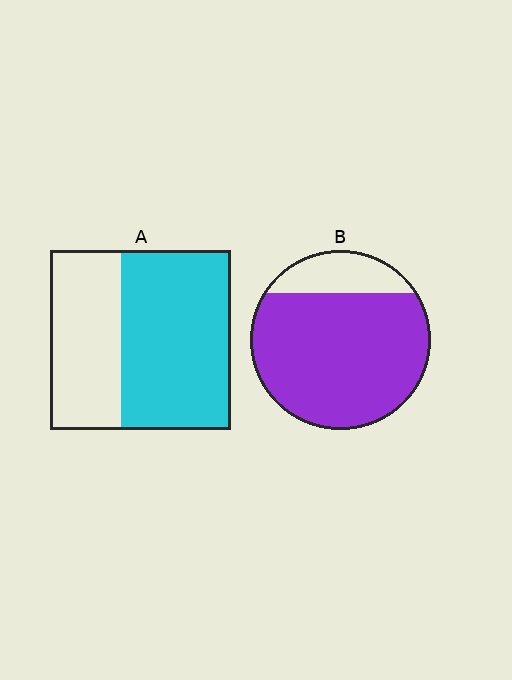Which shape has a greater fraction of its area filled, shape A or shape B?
Shape B.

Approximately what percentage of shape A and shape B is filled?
A is approximately 60% and B is approximately 80%.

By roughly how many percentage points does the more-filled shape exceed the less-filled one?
By roughly 20 percentage points (B over A).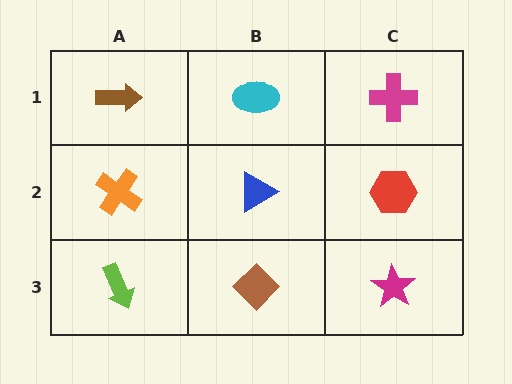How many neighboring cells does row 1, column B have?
3.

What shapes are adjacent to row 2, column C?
A magenta cross (row 1, column C), a magenta star (row 3, column C), a blue triangle (row 2, column B).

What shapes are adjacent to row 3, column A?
An orange cross (row 2, column A), a brown diamond (row 3, column B).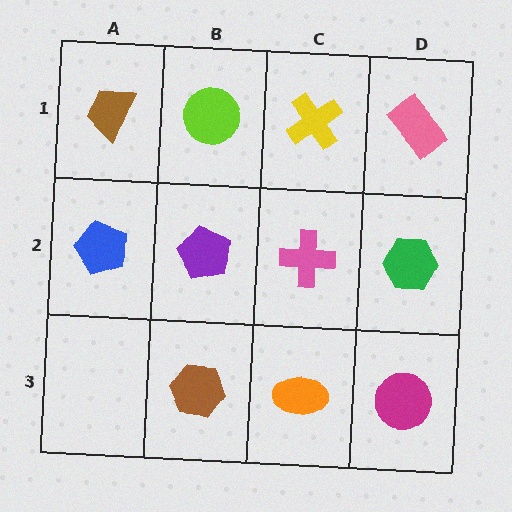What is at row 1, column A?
A brown trapezoid.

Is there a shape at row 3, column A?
No, that cell is empty.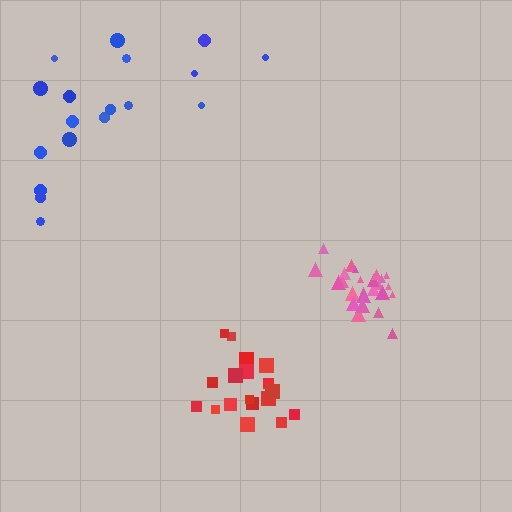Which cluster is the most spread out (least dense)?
Blue.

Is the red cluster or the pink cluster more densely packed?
Pink.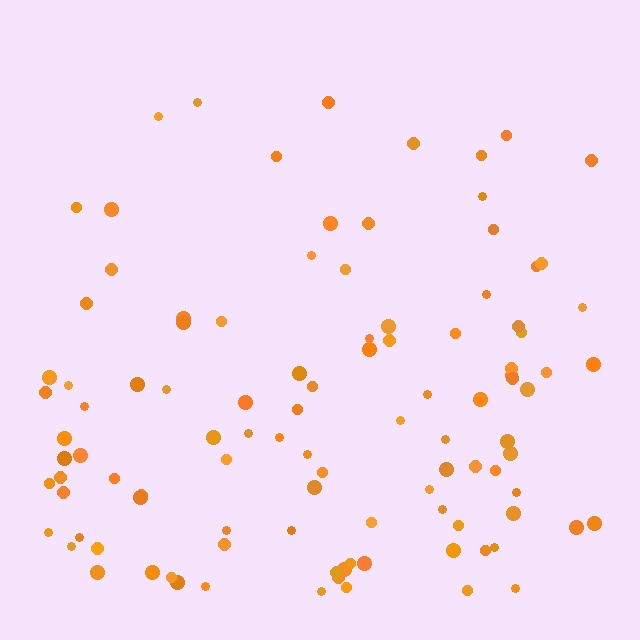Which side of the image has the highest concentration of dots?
The bottom.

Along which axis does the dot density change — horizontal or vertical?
Vertical.